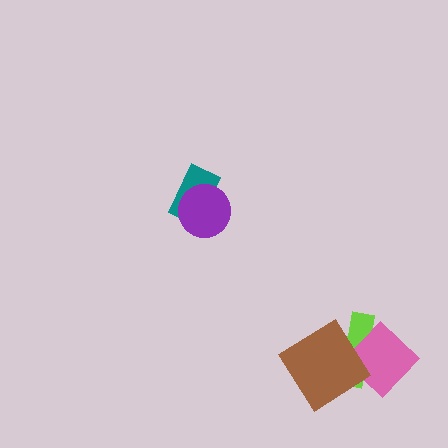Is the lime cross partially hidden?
Yes, it is partially covered by another shape.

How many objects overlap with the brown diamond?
1 object overlaps with the brown diamond.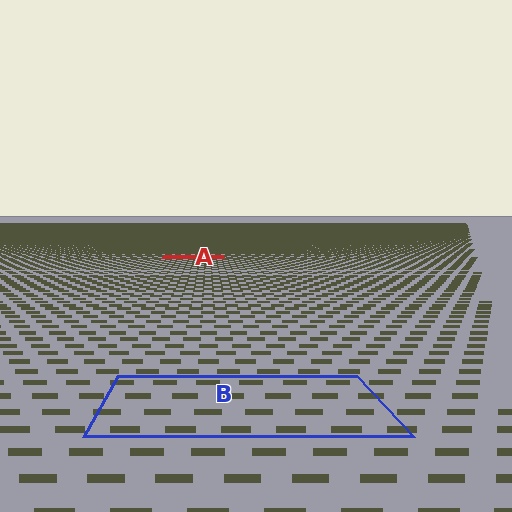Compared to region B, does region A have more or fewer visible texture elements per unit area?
Region A has more texture elements per unit area — they are packed more densely because it is farther away.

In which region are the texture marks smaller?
The texture marks are smaller in region A, because it is farther away.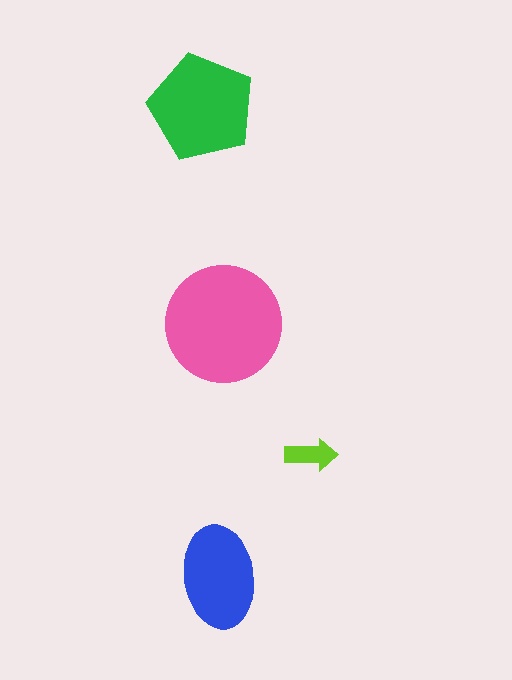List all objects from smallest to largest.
The lime arrow, the blue ellipse, the green pentagon, the pink circle.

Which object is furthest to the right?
The lime arrow is rightmost.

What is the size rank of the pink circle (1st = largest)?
1st.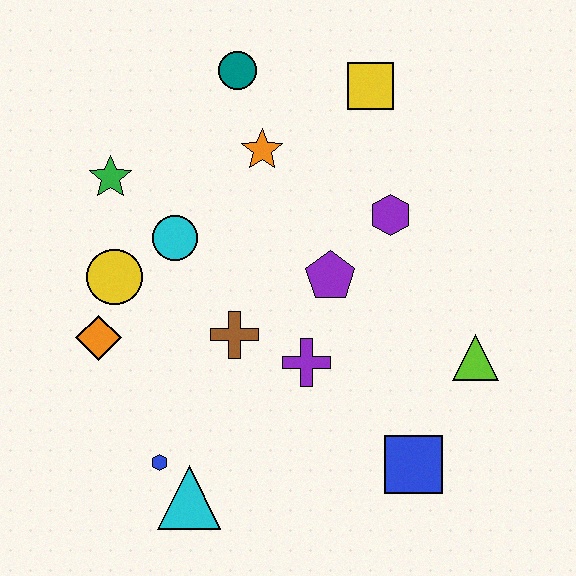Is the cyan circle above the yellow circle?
Yes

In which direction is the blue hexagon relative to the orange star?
The blue hexagon is below the orange star.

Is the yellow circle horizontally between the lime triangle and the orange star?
No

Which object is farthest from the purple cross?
The teal circle is farthest from the purple cross.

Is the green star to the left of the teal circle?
Yes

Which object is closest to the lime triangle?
The blue square is closest to the lime triangle.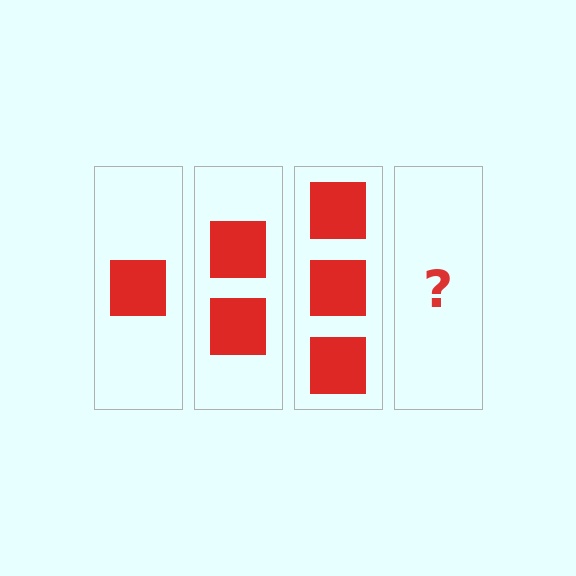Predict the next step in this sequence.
The next step is 4 squares.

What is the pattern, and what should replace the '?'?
The pattern is that each step adds one more square. The '?' should be 4 squares.